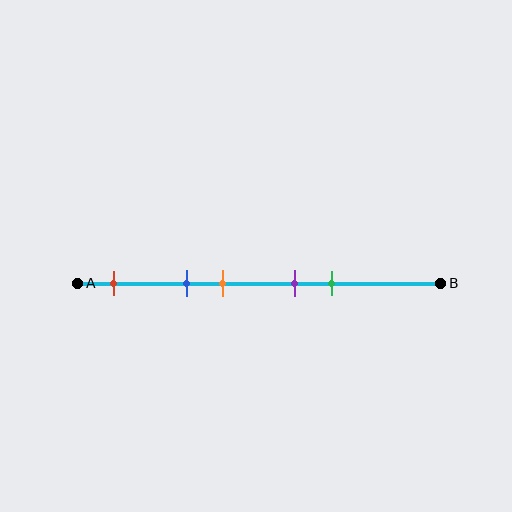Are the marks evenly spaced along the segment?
No, the marks are not evenly spaced.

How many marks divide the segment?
There are 5 marks dividing the segment.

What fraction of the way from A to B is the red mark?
The red mark is approximately 10% (0.1) of the way from A to B.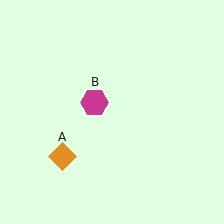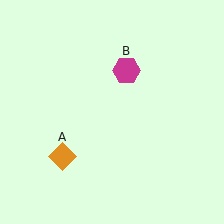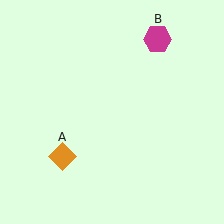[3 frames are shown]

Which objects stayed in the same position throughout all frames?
Orange diamond (object A) remained stationary.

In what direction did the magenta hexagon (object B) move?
The magenta hexagon (object B) moved up and to the right.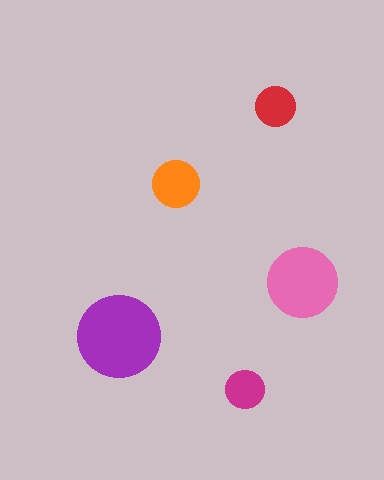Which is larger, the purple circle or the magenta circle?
The purple one.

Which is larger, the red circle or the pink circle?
The pink one.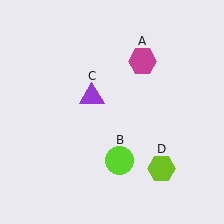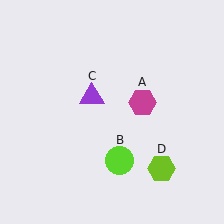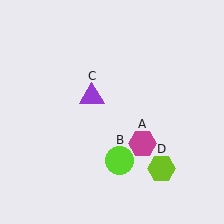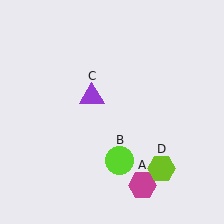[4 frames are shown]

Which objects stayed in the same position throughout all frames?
Lime circle (object B) and purple triangle (object C) and lime hexagon (object D) remained stationary.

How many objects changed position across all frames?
1 object changed position: magenta hexagon (object A).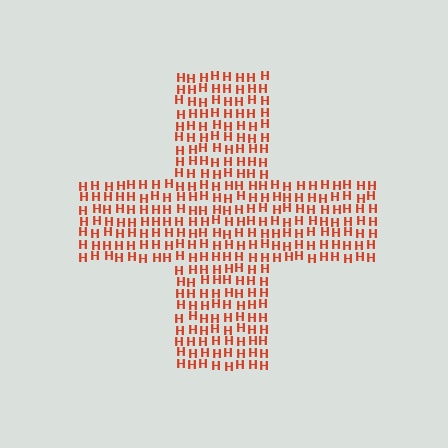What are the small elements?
The small elements are letter H's.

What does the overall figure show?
The overall figure shows a cross.